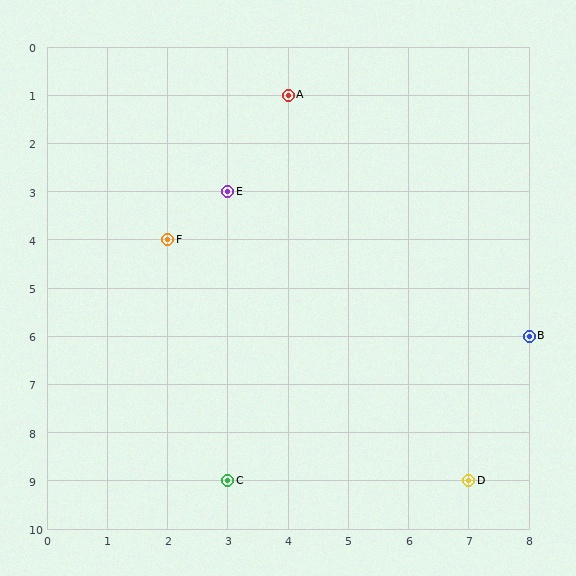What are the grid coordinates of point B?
Point B is at grid coordinates (8, 6).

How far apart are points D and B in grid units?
Points D and B are 1 column and 3 rows apart (about 3.2 grid units diagonally).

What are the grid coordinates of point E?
Point E is at grid coordinates (3, 3).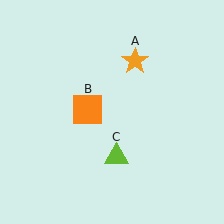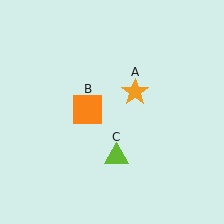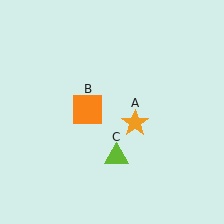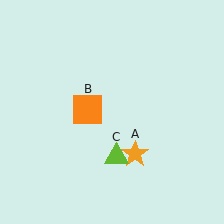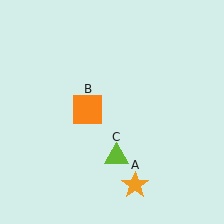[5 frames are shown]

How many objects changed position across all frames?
1 object changed position: orange star (object A).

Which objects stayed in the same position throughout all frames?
Orange square (object B) and lime triangle (object C) remained stationary.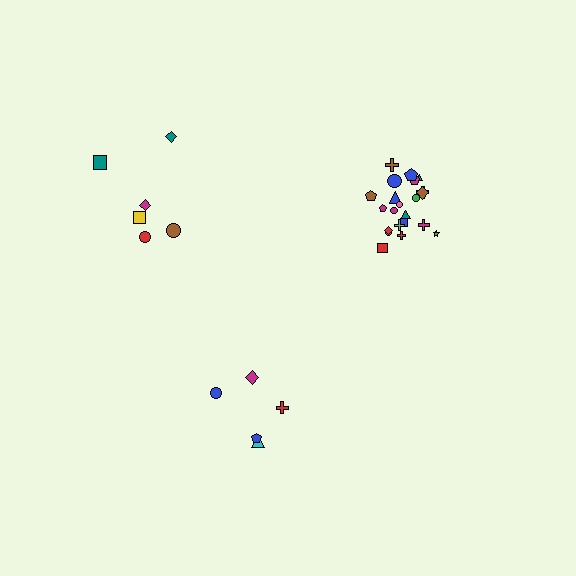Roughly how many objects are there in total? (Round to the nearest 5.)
Roughly 35 objects in total.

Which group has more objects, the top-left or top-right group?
The top-right group.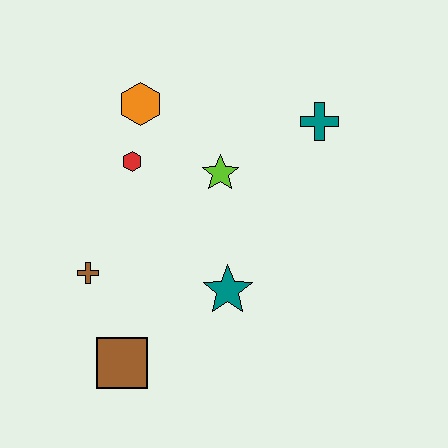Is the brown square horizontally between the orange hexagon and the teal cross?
No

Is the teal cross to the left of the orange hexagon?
No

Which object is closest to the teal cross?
The lime star is closest to the teal cross.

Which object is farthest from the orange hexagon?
The brown square is farthest from the orange hexagon.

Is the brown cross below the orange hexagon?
Yes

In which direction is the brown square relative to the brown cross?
The brown square is below the brown cross.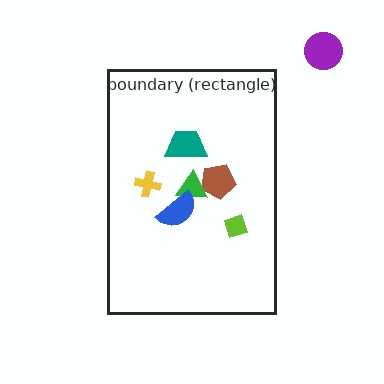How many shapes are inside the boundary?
6 inside, 1 outside.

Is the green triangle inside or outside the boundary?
Inside.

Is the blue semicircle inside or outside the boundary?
Inside.